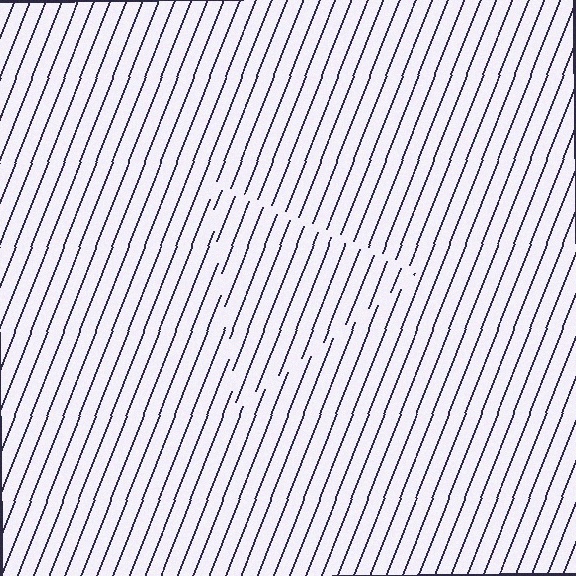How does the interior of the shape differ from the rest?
The interior of the shape contains the same grating, shifted by half a period — the contour is defined by the phase discontinuity where line-ends from the inner and outer gratings abut.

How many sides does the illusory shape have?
3 sides — the line-ends trace a triangle.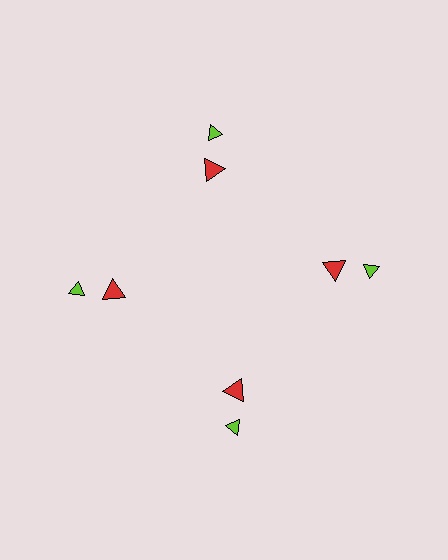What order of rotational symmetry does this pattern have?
This pattern has 4-fold rotational symmetry.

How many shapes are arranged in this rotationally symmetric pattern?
There are 8 shapes, arranged in 4 groups of 2.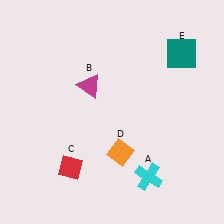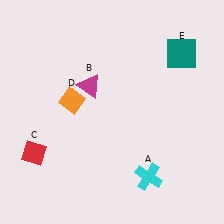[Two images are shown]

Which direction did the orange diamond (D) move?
The orange diamond (D) moved up.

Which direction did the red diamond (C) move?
The red diamond (C) moved left.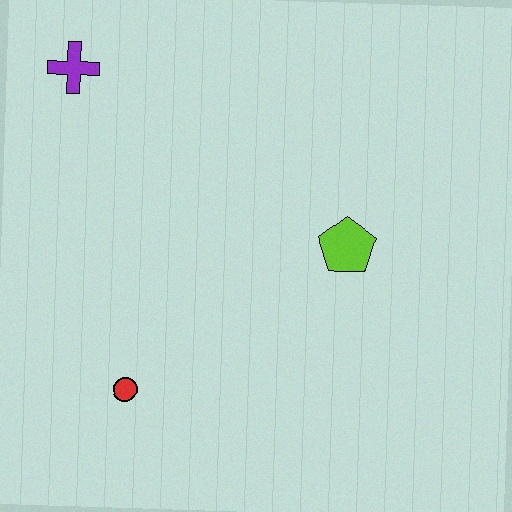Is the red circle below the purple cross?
Yes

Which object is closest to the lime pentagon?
The red circle is closest to the lime pentagon.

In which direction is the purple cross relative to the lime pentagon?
The purple cross is to the left of the lime pentagon.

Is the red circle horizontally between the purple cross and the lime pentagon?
Yes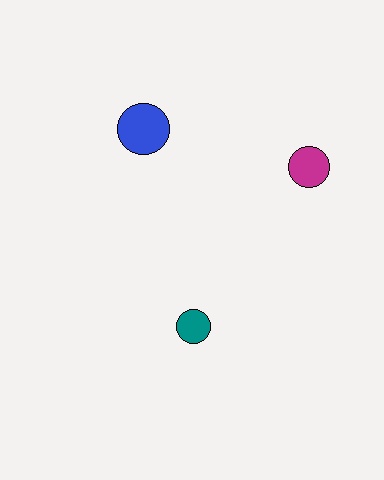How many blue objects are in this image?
There is 1 blue object.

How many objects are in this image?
There are 3 objects.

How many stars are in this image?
There are no stars.